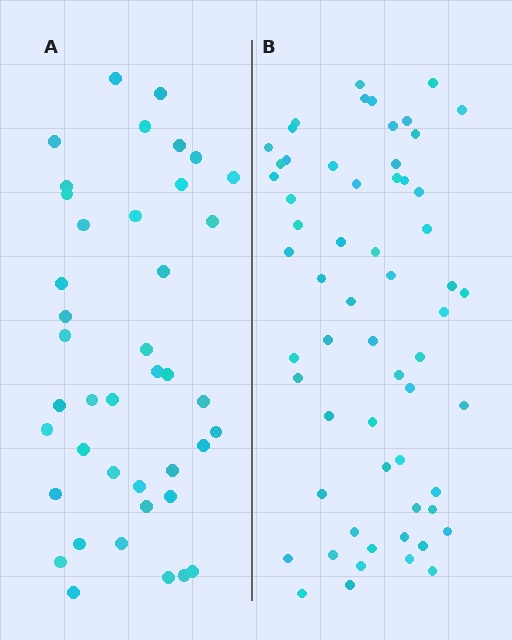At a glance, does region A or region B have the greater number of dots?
Region B (the right region) has more dots.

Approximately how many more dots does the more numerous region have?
Region B has approximately 20 more dots than region A.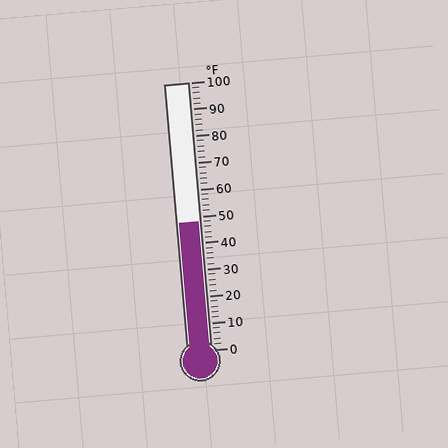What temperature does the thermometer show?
The thermometer shows approximately 48°F.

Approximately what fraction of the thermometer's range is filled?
The thermometer is filled to approximately 50% of its range.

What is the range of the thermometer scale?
The thermometer scale ranges from 0°F to 100°F.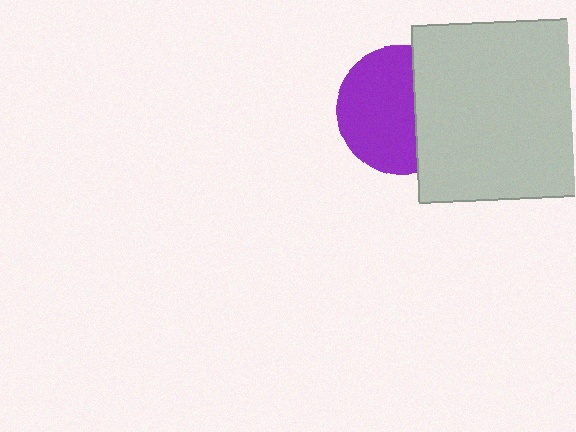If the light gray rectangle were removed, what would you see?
You would see the complete purple circle.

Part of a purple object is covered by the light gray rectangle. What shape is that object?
It is a circle.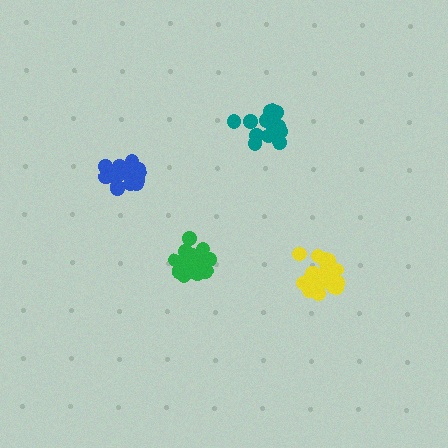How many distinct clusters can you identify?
There are 4 distinct clusters.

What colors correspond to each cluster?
The clusters are colored: teal, blue, green, yellow.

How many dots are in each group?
Group 1: 15 dots, Group 2: 20 dots, Group 3: 18 dots, Group 4: 21 dots (74 total).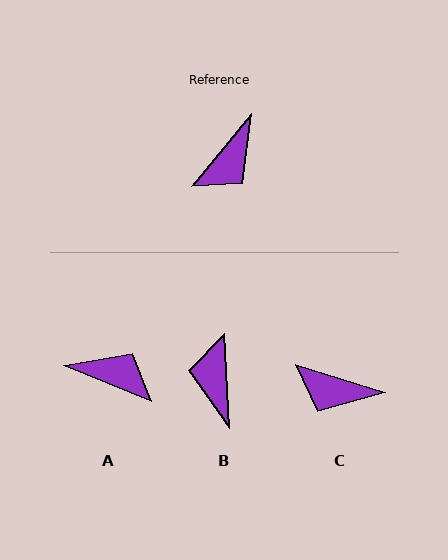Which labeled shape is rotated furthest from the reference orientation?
B, about 137 degrees away.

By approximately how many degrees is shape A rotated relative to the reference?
Approximately 107 degrees counter-clockwise.